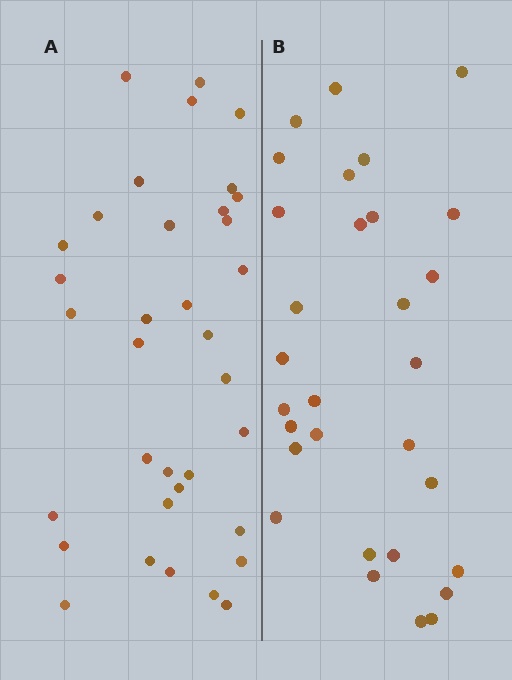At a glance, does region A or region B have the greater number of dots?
Region A (the left region) has more dots.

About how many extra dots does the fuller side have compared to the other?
Region A has about 5 more dots than region B.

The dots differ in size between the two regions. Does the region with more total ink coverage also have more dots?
No. Region B has more total ink coverage because its dots are larger, but region A actually contains more individual dots. Total area can be misleading — the number of items is what matters here.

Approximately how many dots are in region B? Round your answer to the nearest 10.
About 30 dots.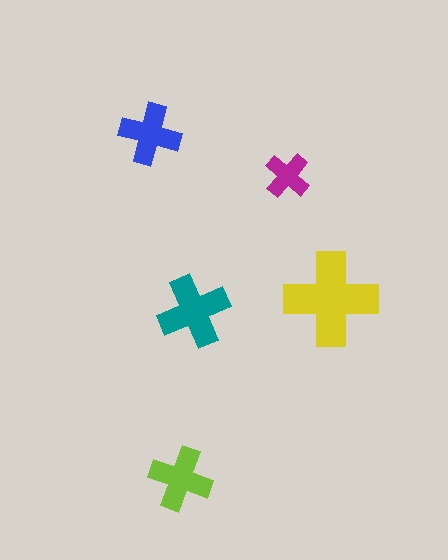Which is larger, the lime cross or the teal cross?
The teal one.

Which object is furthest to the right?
The yellow cross is rightmost.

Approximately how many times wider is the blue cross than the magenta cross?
About 1.5 times wider.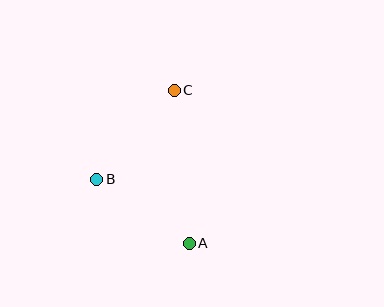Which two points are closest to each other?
Points A and B are closest to each other.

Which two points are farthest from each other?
Points A and C are farthest from each other.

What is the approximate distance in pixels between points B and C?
The distance between B and C is approximately 118 pixels.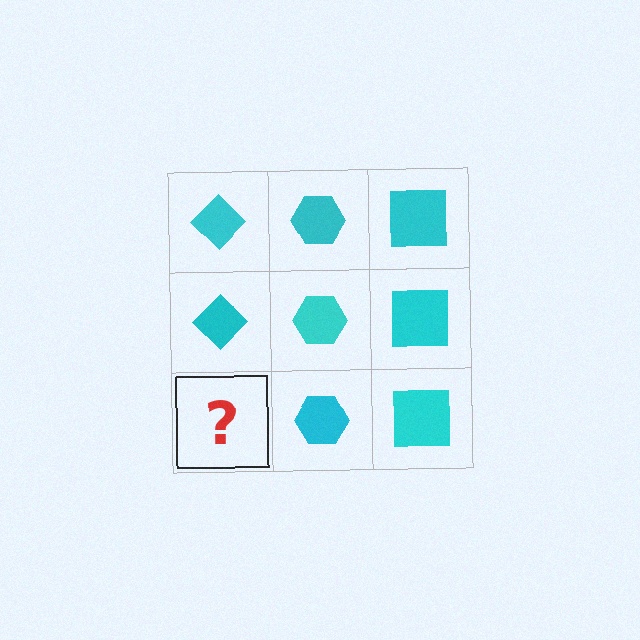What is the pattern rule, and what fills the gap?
The rule is that each column has a consistent shape. The gap should be filled with a cyan diamond.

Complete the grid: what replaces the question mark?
The question mark should be replaced with a cyan diamond.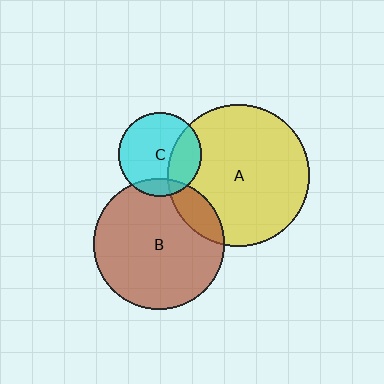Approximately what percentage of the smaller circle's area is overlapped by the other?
Approximately 15%.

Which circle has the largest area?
Circle A (yellow).